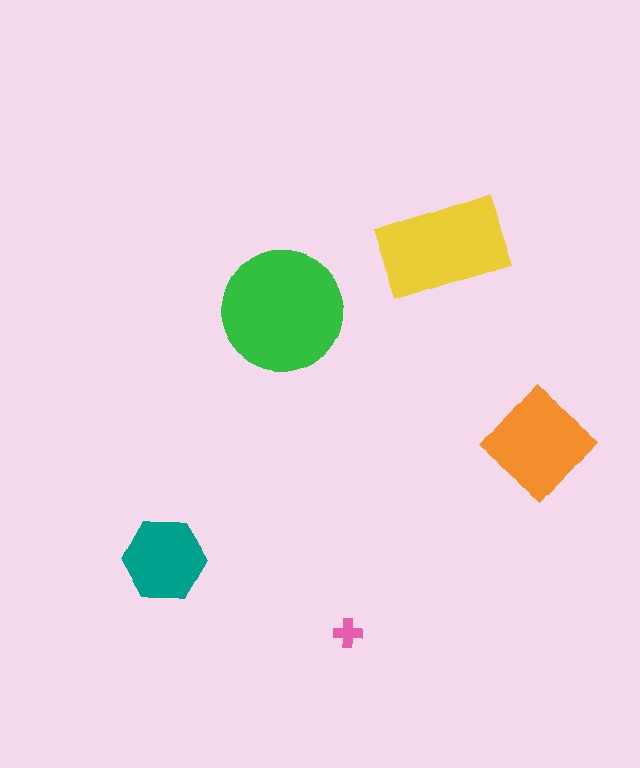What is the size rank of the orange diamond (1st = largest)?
3rd.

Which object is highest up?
The yellow rectangle is topmost.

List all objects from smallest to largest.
The pink cross, the teal hexagon, the orange diamond, the yellow rectangle, the green circle.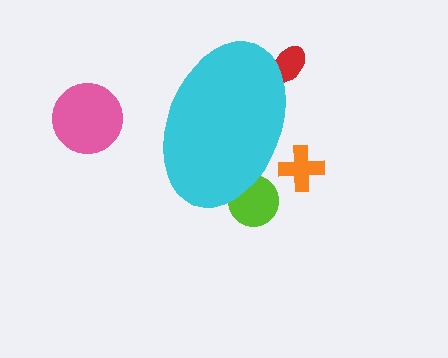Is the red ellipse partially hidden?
Yes, the red ellipse is partially hidden behind the cyan ellipse.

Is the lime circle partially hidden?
Yes, the lime circle is partially hidden behind the cyan ellipse.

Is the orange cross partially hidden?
Yes, the orange cross is partially hidden behind the cyan ellipse.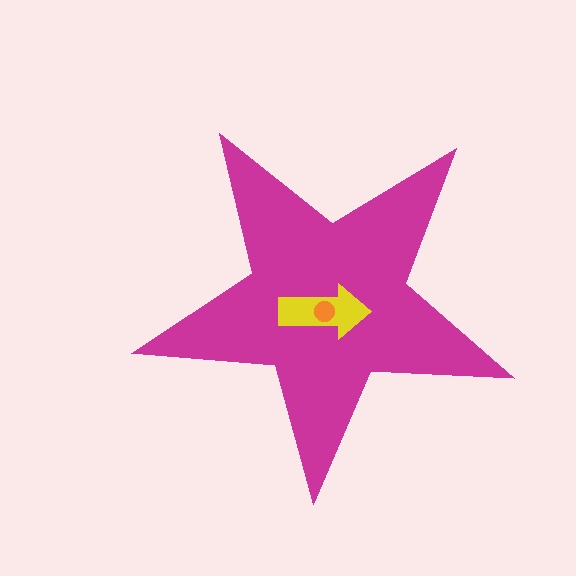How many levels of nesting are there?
3.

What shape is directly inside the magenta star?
The yellow arrow.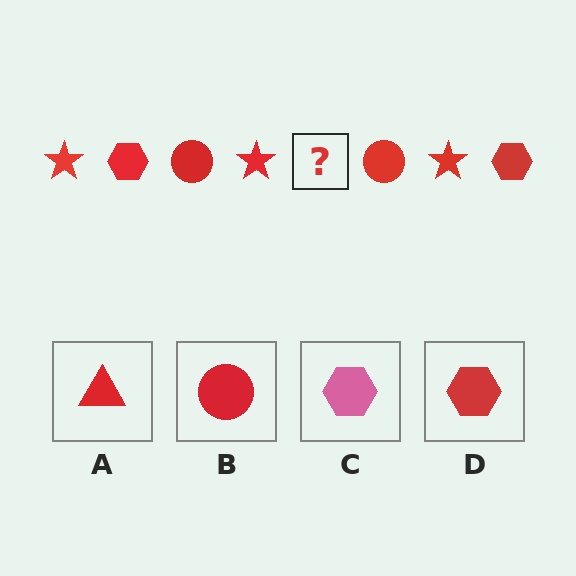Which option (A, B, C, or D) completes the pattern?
D.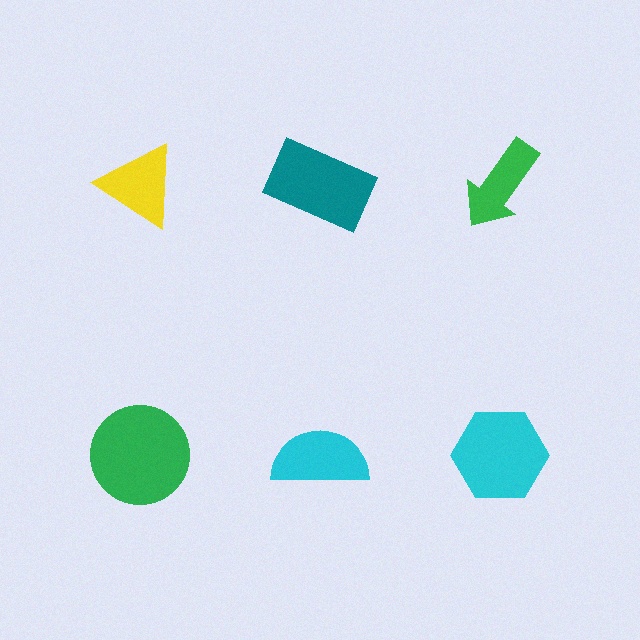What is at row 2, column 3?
A cyan hexagon.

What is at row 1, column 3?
A green arrow.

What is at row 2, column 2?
A cyan semicircle.